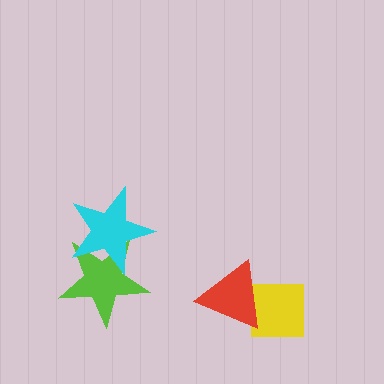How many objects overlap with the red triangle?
1 object overlaps with the red triangle.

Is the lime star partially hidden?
Yes, it is partially covered by another shape.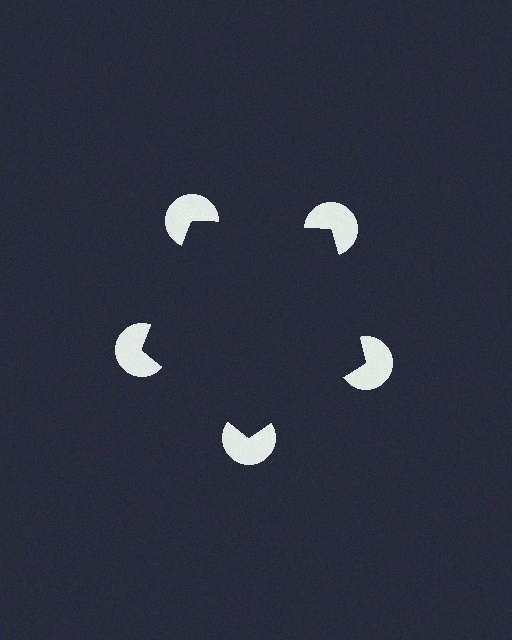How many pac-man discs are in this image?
There are 5 — one at each vertex of the illusory pentagon.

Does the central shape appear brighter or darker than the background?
It typically appears slightly darker than the background, even though no actual brightness change is drawn.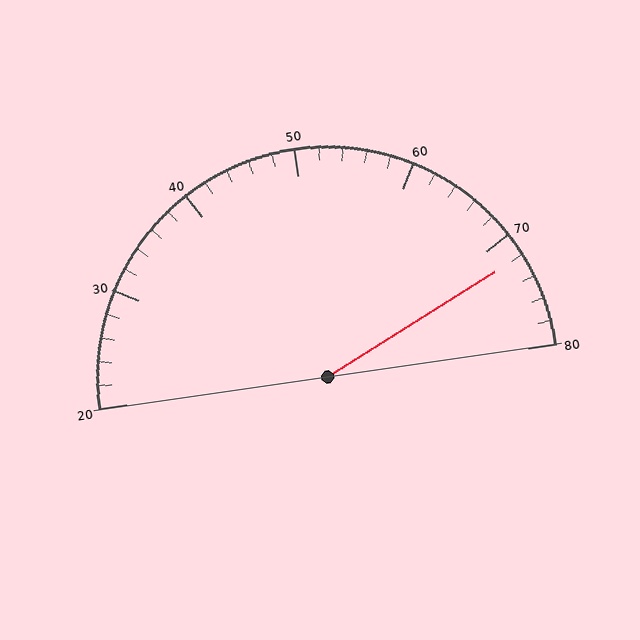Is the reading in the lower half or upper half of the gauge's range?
The reading is in the upper half of the range (20 to 80).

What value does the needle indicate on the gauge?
The needle indicates approximately 72.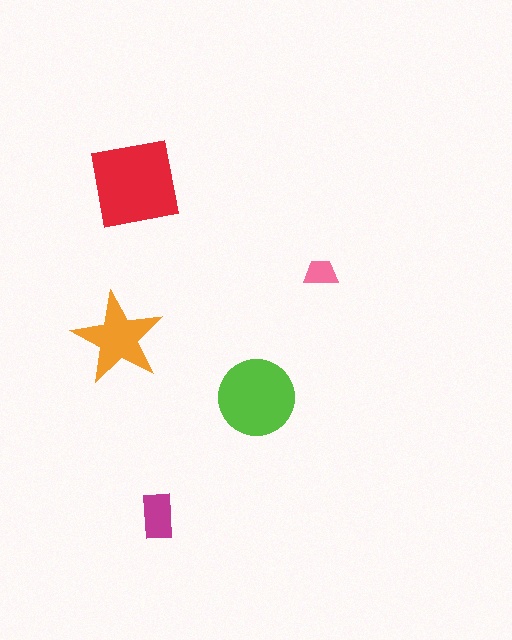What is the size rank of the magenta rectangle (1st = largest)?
4th.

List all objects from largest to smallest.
The red square, the lime circle, the orange star, the magenta rectangle, the pink trapezoid.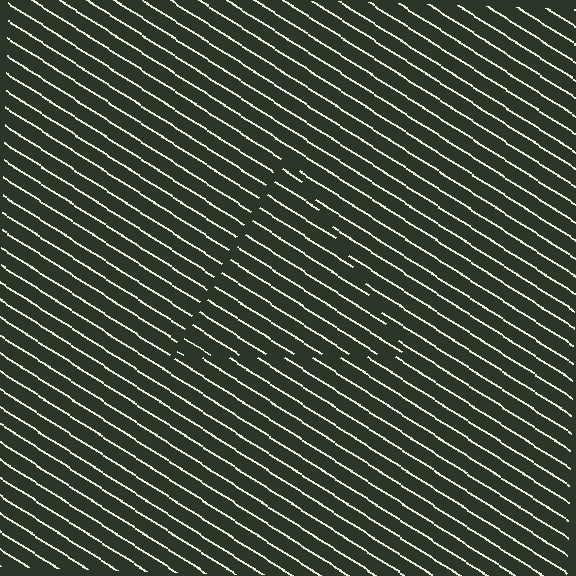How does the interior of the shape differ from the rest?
The interior of the shape contains the same grating, shifted by half a period — the contour is defined by the phase discontinuity where line-ends from the inner and outer gratings abut.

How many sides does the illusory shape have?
3 sides — the line-ends trace a triangle.